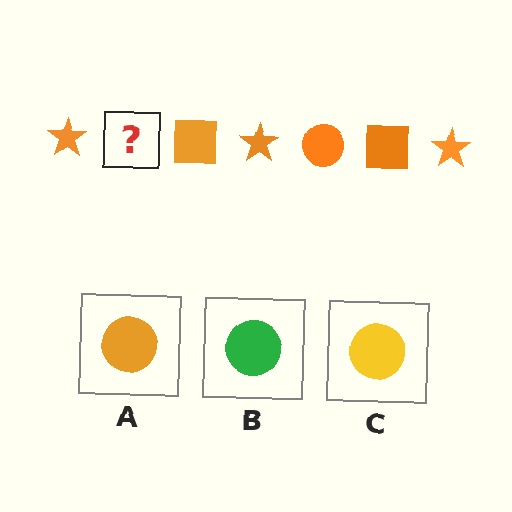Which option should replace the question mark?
Option A.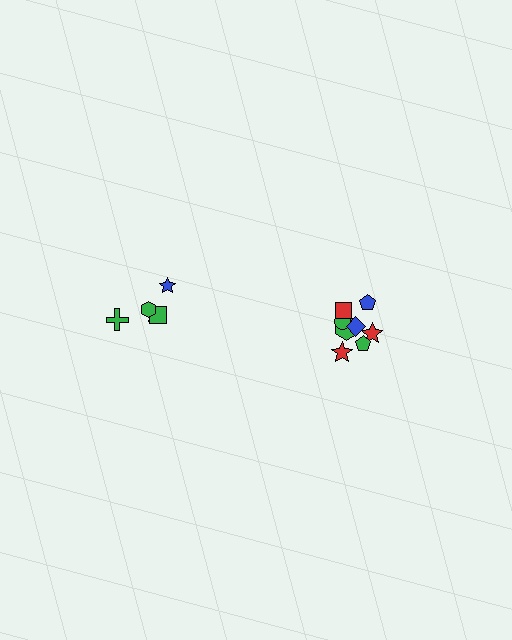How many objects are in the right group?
There are 8 objects.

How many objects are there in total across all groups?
There are 13 objects.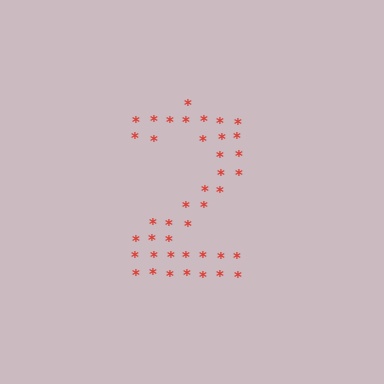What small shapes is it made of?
It is made of small asterisks.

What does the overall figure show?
The overall figure shows the digit 2.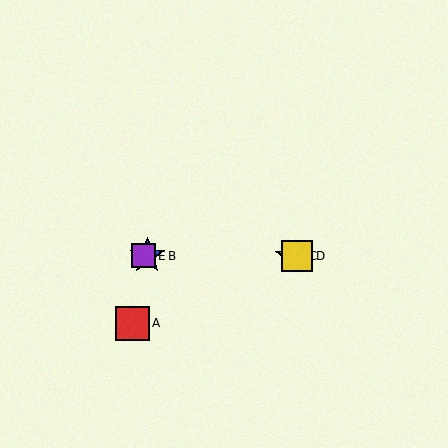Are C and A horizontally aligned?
No, C is at y≈256 and A is at y≈323.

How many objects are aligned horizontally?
4 objects (B, C, D, E) are aligned horizontally.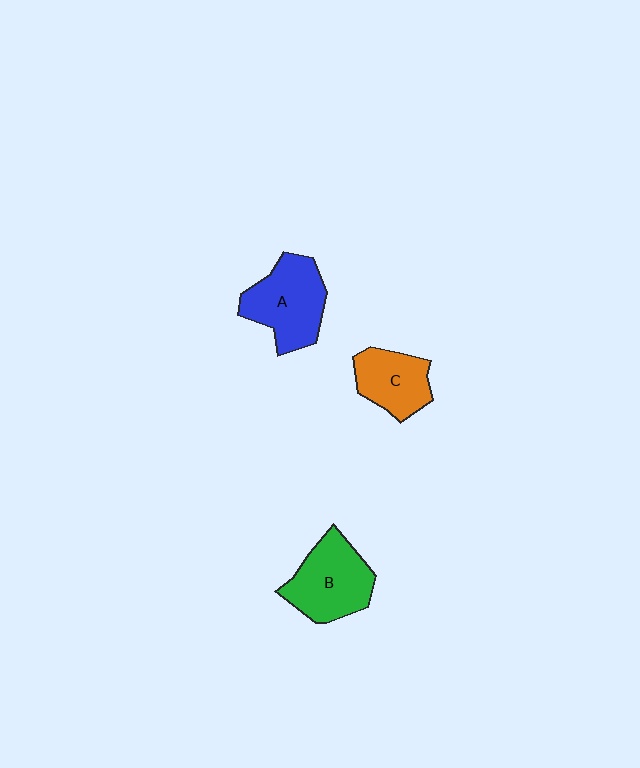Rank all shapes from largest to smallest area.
From largest to smallest: A (blue), B (green), C (orange).